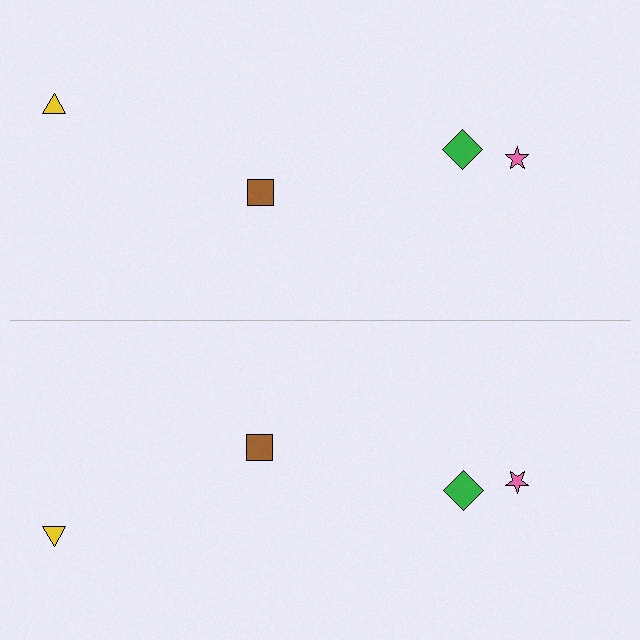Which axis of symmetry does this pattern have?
The pattern has a horizontal axis of symmetry running through the center of the image.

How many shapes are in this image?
There are 8 shapes in this image.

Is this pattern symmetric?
Yes, this pattern has bilateral (reflection) symmetry.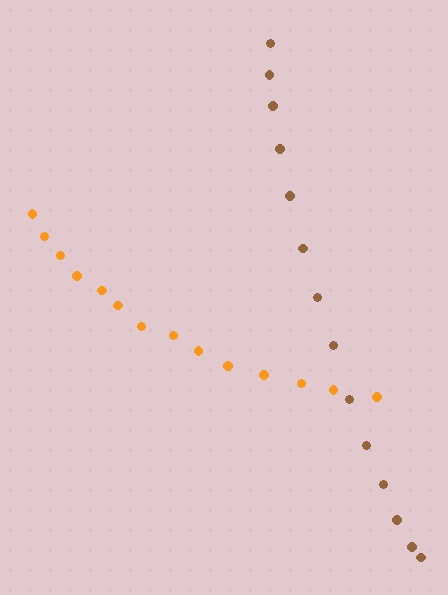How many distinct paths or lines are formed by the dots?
There are 2 distinct paths.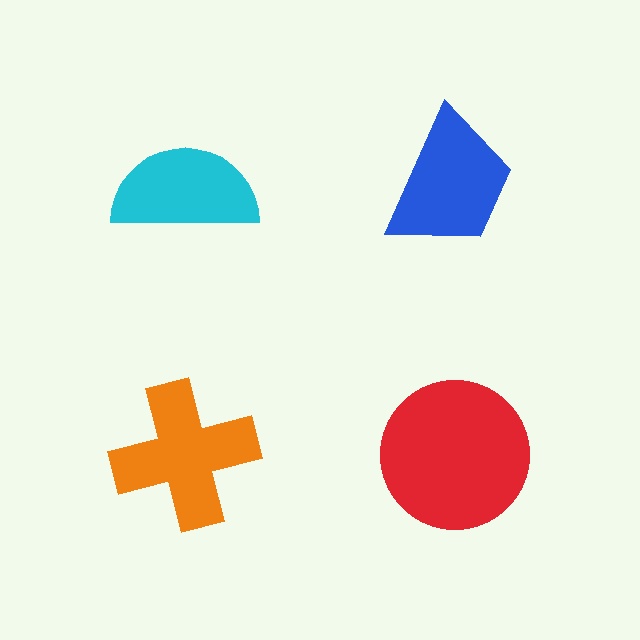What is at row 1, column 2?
A blue trapezoid.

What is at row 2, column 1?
An orange cross.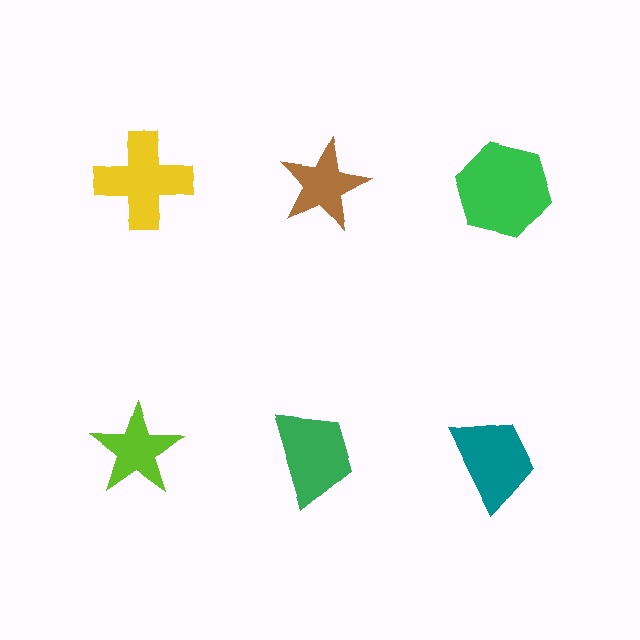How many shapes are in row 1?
3 shapes.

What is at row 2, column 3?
A teal trapezoid.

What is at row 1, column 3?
A green hexagon.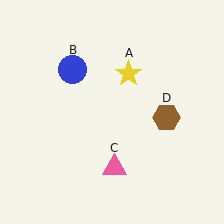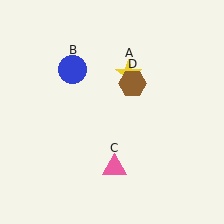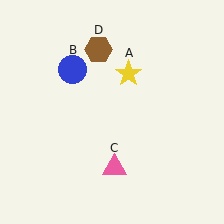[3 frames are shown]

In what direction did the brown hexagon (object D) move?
The brown hexagon (object D) moved up and to the left.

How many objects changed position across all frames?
1 object changed position: brown hexagon (object D).